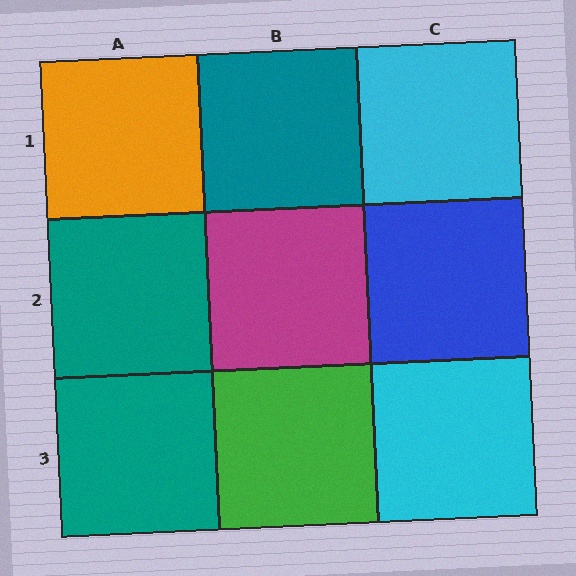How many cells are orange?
1 cell is orange.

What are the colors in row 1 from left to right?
Orange, teal, cyan.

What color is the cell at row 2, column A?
Teal.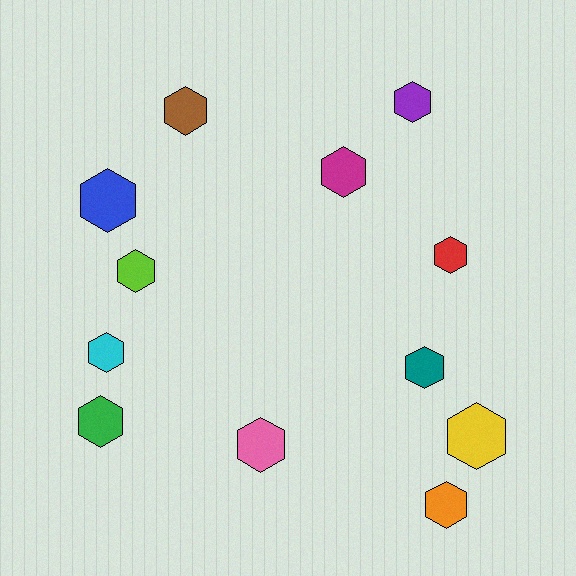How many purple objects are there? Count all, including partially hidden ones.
There is 1 purple object.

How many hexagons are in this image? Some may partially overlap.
There are 12 hexagons.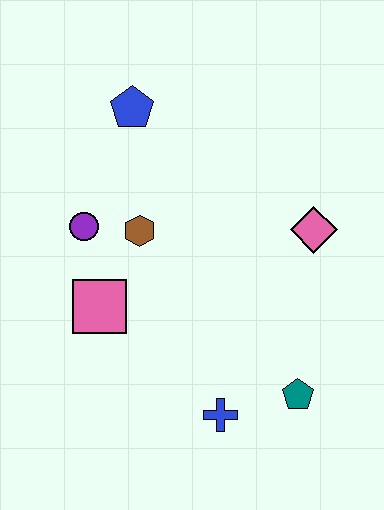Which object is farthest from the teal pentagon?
The blue pentagon is farthest from the teal pentagon.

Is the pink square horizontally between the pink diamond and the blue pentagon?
No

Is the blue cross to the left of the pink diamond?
Yes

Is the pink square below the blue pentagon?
Yes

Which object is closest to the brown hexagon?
The purple circle is closest to the brown hexagon.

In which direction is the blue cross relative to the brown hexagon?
The blue cross is below the brown hexagon.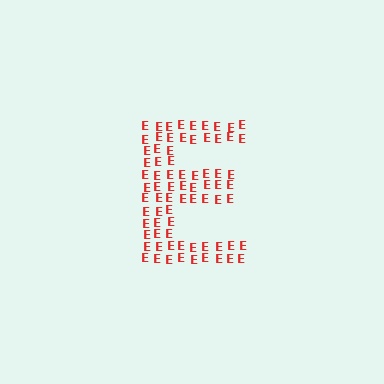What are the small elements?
The small elements are letter E's.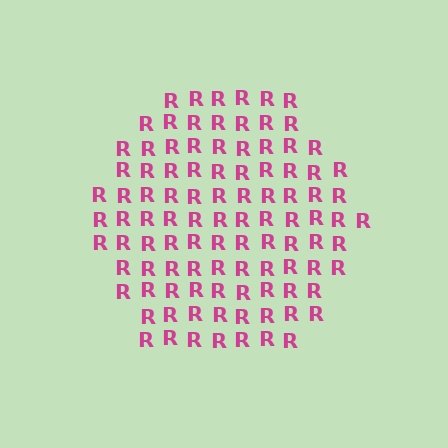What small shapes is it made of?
It is made of small letter R's.